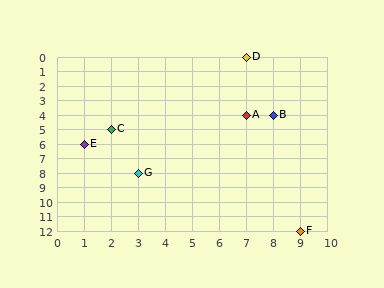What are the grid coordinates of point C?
Point C is at grid coordinates (2, 5).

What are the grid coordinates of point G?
Point G is at grid coordinates (3, 8).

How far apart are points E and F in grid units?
Points E and F are 8 columns and 6 rows apart (about 10.0 grid units diagonally).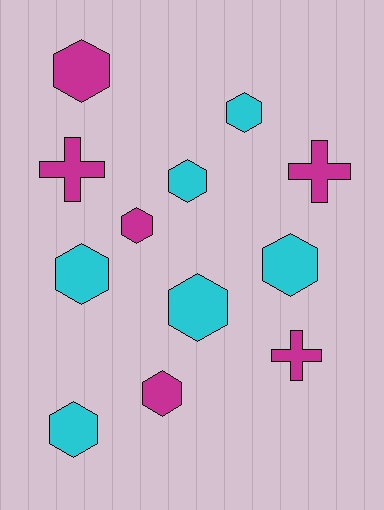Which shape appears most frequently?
Hexagon, with 9 objects.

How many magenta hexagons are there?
There are 3 magenta hexagons.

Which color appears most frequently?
Magenta, with 6 objects.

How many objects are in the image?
There are 12 objects.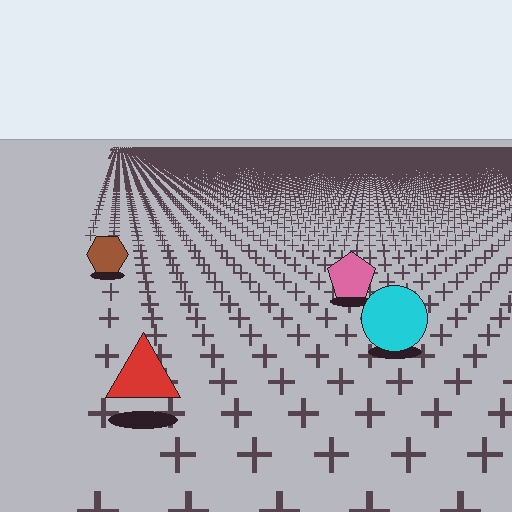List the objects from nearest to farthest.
From nearest to farthest: the red triangle, the cyan circle, the pink pentagon, the brown hexagon.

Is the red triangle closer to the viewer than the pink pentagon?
Yes. The red triangle is closer — you can tell from the texture gradient: the ground texture is coarser near it.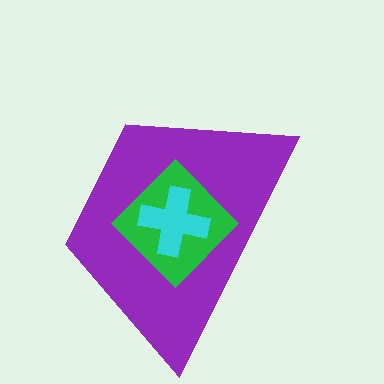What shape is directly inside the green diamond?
The cyan cross.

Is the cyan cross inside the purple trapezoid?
Yes.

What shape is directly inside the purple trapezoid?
The green diamond.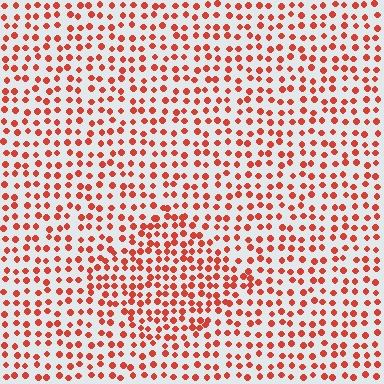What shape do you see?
I see a diamond.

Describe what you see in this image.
The image contains small red elements arranged at two different densities. A diamond-shaped region is visible where the elements are more densely packed than the surrounding area.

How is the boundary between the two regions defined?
The boundary is defined by a change in element density (approximately 1.5x ratio). All elements are the same color, size, and shape.